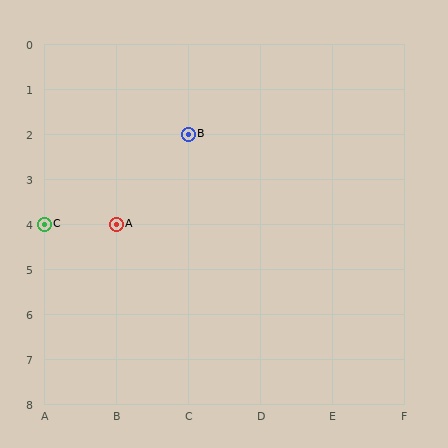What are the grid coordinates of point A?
Point A is at grid coordinates (B, 4).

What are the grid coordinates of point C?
Point C is at grid coordinates (A, 4).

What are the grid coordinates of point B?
Point B is at grid coordinates (C, 2).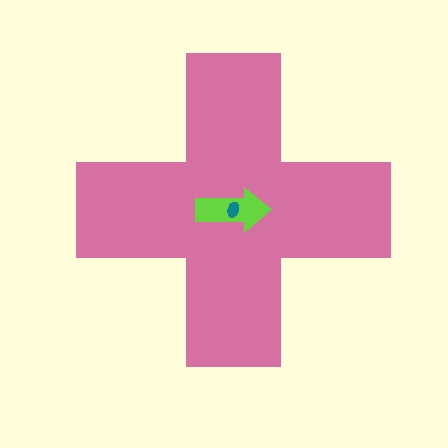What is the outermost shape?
The pink cross.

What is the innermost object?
The teal ellipse.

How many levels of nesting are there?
3.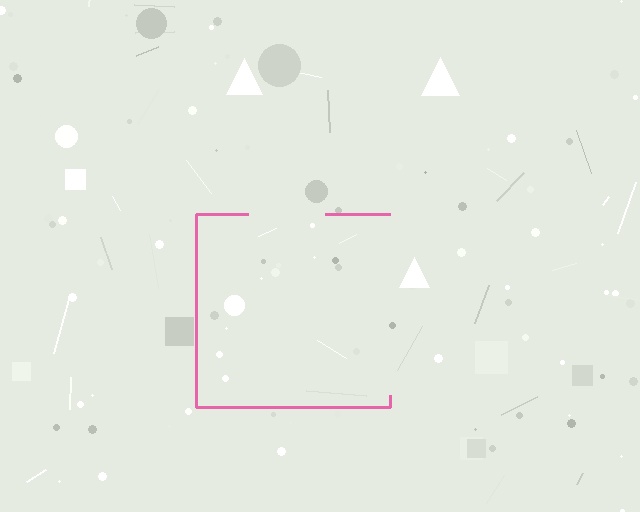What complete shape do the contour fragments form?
The contour fragments form a square.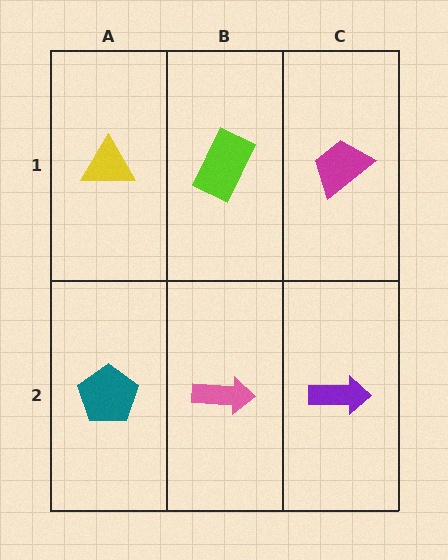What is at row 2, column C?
A purple arrow.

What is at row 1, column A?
A yellow triangle.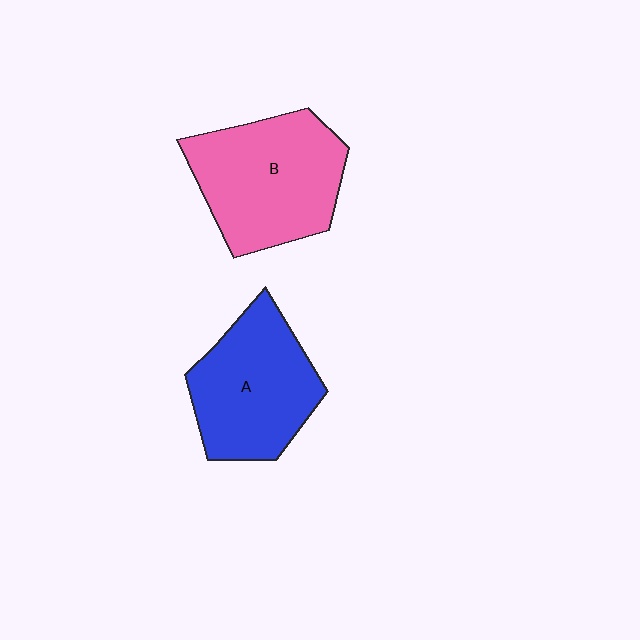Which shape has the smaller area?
Shape A (blue).